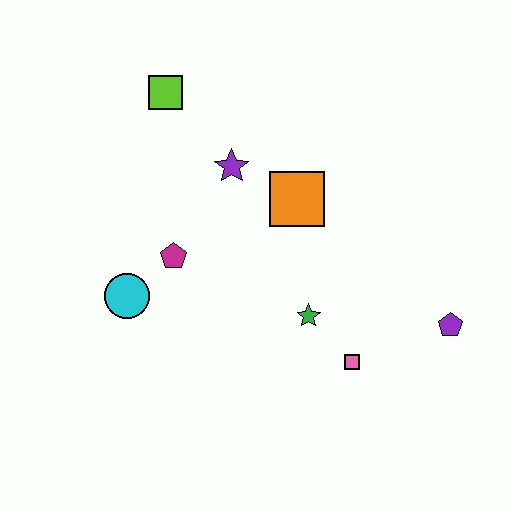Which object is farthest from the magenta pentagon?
The purple pentagon is farthest from the magenta pentagon.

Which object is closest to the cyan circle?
The magenta pentagon is closest to the cyan circle.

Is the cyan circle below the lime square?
Yes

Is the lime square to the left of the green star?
Yes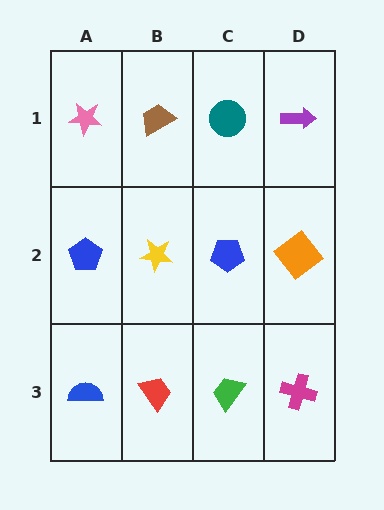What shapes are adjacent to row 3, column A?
A blue pentagon (row 2, column A), a red trapezoid (row 3, column B).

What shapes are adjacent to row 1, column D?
An orange diamond (row 2, column D), a teal circle (row 1, column C).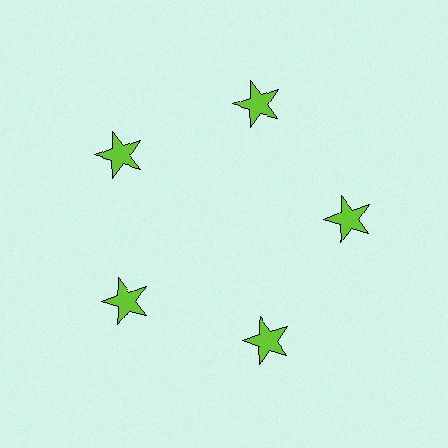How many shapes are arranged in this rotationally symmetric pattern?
There are 5 shapes, arranged in 5 groups of 1.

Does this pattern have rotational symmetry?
Yes, this pattern has 5-fold rotational symmetry. It looks the same after rotating 72 degrees around the center.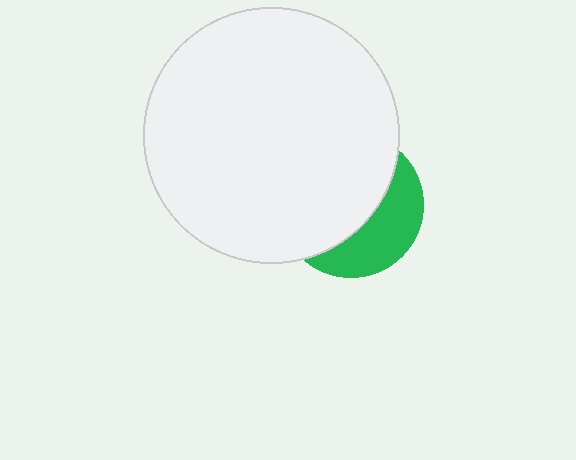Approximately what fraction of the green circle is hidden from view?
Roughly 64% of the green circle is hidden behind the white circle.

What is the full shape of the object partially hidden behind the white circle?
The partially hidden object is a green circle.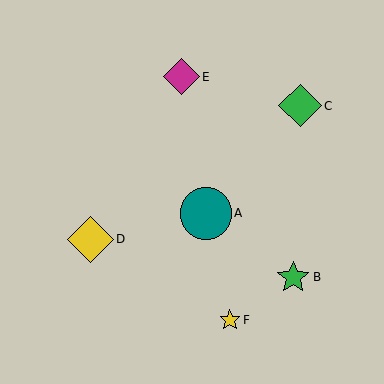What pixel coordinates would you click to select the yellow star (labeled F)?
Click at (230, 320) to select the yellow star F.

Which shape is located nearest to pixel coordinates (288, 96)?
The green diamond (labeled C) at (300, 106) is nearest to that location.